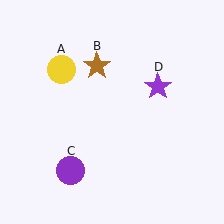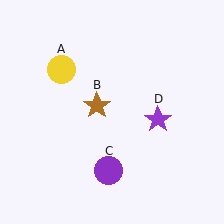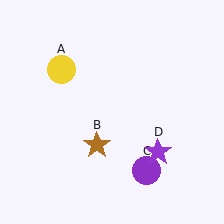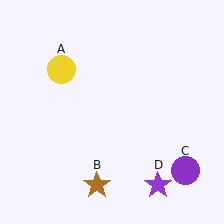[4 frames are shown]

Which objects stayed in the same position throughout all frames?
Yellow circle (object A) remained stationary.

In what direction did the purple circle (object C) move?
The purple circle (object C) moved right.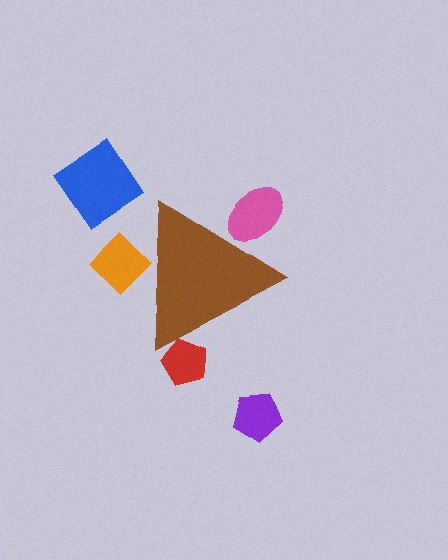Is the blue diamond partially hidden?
No, the blue diamond is fully visible.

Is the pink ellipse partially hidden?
Yes, the pink ellipse is partially hidden behind the brown triangle.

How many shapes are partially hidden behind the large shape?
3 shapes are partially hidden.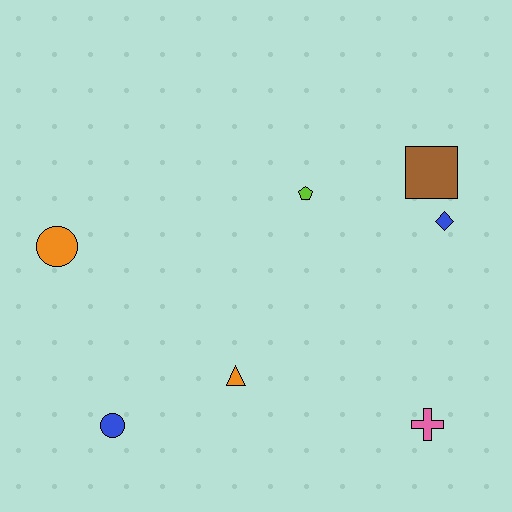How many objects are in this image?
There are 7 objects.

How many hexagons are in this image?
There are no hexagons.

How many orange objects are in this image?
There are 2 orange objects.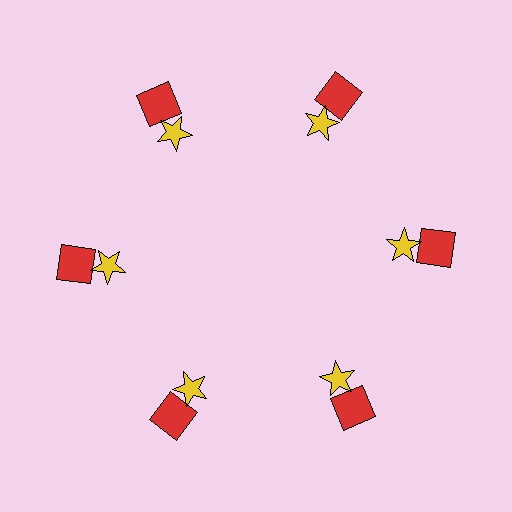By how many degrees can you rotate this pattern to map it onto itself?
The pattern maps onto itself every 60 degrees of rotation.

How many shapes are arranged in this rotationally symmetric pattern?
There are 12 shapes, arranged in 6 groups of 2.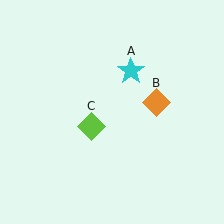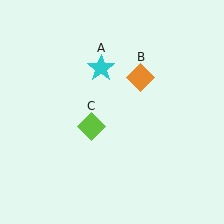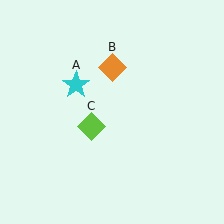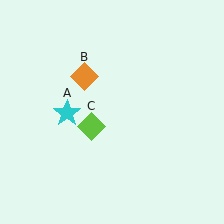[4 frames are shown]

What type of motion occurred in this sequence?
The cyan star (object A), orange diamond (object B) rotated counterclockwise around the center of the scene.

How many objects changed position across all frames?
2 objects changed position: cyan star (object A), orange diamond (object B).